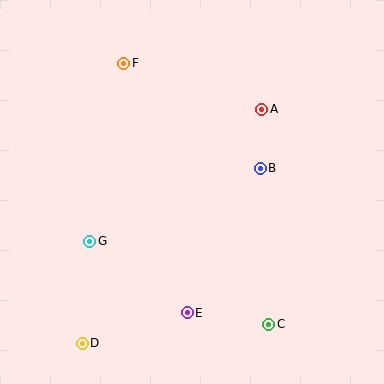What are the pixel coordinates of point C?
Point C is at (269, 324).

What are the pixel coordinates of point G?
Point G is at (90, 242).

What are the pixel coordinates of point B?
Point B is at (260, 168).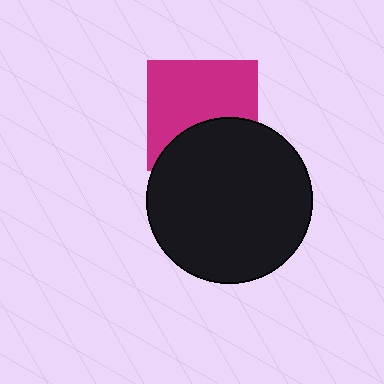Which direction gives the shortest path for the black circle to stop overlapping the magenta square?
Moving down gives the shortest separation.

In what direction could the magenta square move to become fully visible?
The magenta square could move up. That would shift it out from behind the black circle entirely.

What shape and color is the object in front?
The object in front is a black circle.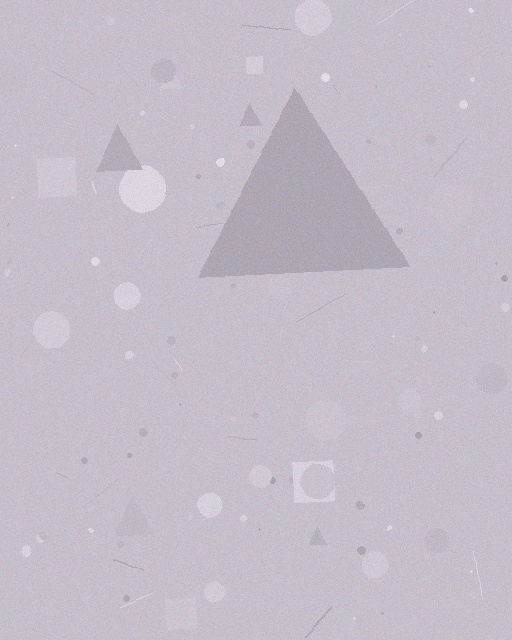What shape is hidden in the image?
A triangle is hidden in the image.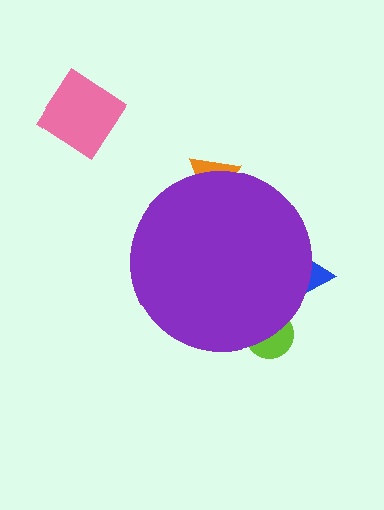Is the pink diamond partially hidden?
No, the pink diamond is fully visible.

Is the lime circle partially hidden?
Yes, the lime circle is partially hidden behind the purple circle.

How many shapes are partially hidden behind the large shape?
3 shapes are partially hidden.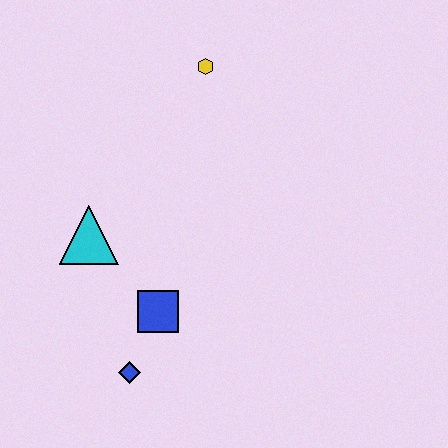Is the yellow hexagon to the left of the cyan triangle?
No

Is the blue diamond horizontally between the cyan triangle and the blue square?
Yes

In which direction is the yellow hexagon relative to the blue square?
The yellow hexagon is above the blue square.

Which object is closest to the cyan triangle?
The blue square is closest to the cyan triangle.